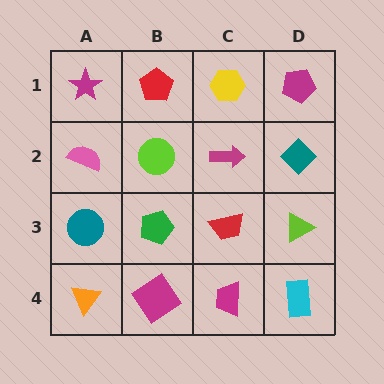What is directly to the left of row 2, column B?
A pink semicircle.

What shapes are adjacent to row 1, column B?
A lime circle (row 2, column B), a magenta star (row 1, column A), a yellow hexagon (row 1, column C).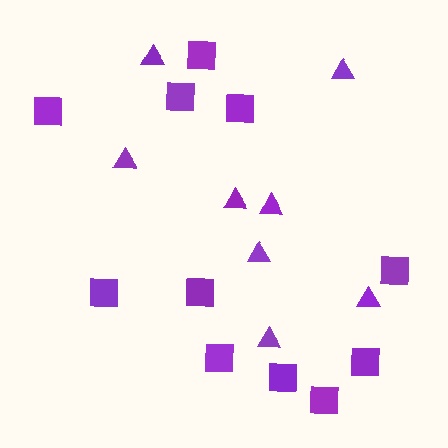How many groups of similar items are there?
There are 2 groups: one group of triangles (8) and one group of squares (11).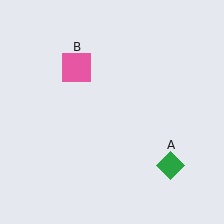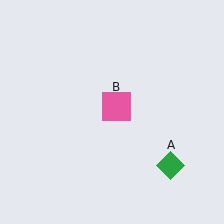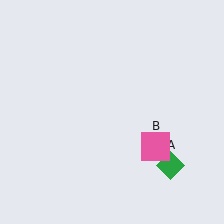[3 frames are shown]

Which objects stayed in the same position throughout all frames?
Green diamond (object A) remained stationary.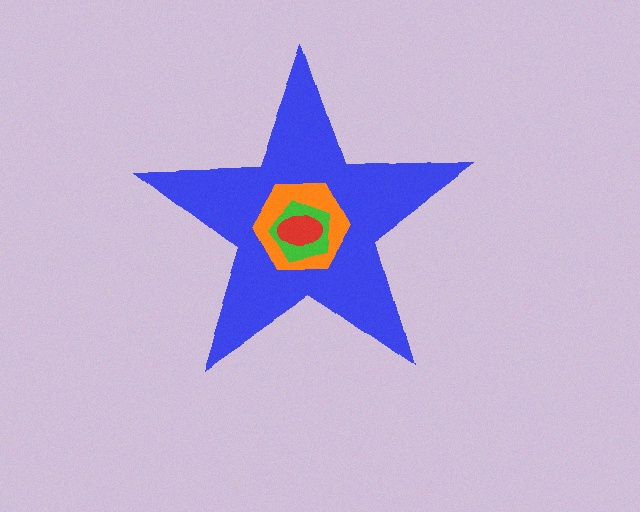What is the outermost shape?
The blue star.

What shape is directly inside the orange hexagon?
The green pentagon.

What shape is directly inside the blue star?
The orange hexagon.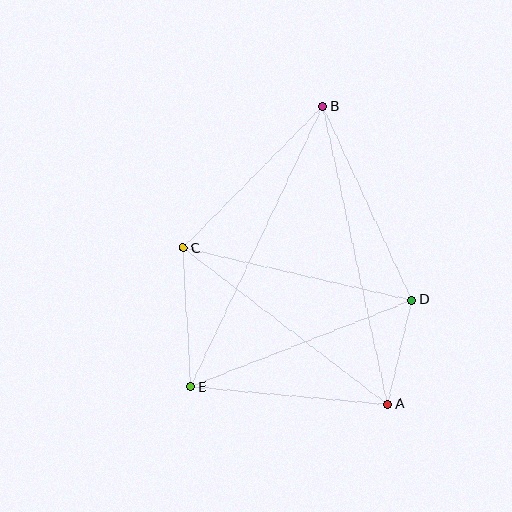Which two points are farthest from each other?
Points B and E are farthest from each other.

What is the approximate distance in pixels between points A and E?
The distance between A and E is approximately 198 pixels.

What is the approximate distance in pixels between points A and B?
The distance between A and B is approximately 305 pixels.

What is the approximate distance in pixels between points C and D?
The distance between C and D is approximately 235 pixels.